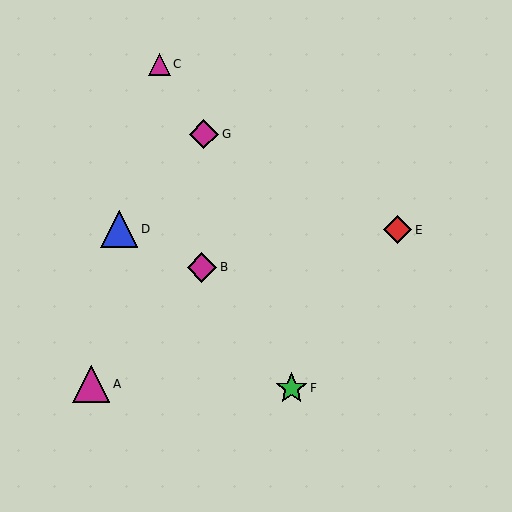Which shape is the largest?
The magenta triangle (labeled A) is the largest.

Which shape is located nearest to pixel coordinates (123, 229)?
The blue triangle (labeled D) at (119, 229) is nearest to that location.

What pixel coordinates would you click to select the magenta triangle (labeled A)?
Click at (91, 384) to select the magenta triangle A.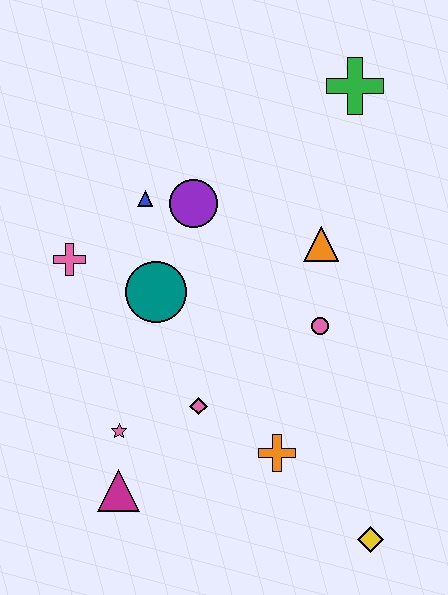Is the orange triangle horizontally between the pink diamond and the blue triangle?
No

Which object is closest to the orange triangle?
The pink circle is closest to the orange triangle.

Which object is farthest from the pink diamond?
The green cross is farthest from the pink diamond.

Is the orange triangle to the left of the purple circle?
No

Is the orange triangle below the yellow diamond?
No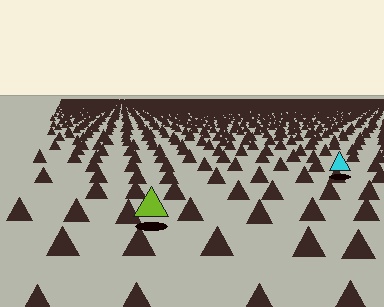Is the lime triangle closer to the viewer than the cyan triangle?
Yes. The lime triangle is closer — you can tell from the texture gradient: the ground texture is coarser near it.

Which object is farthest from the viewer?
The cyan triangle is farthest from the viewer. It appears smaller and the ground texture around it is denser.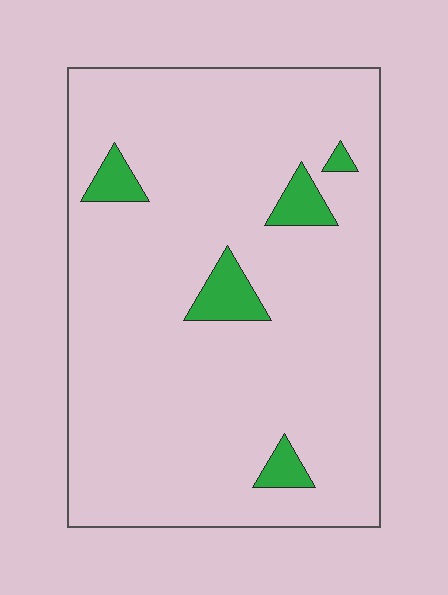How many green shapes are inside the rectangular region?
5.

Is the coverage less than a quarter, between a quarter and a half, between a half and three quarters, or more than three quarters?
Less than a quarter.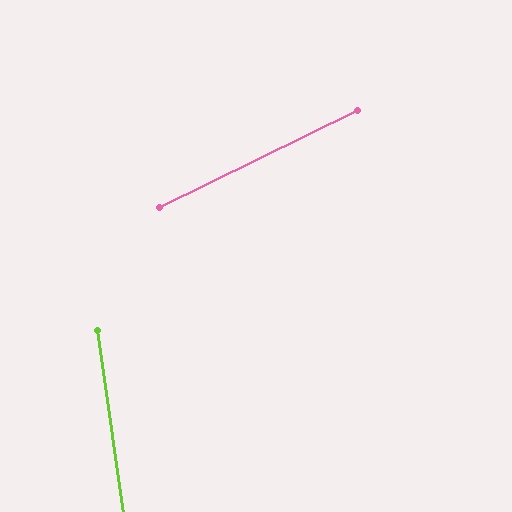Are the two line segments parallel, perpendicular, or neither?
Neither parallel nor perpendicular — they differ by about 72°.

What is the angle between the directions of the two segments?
Approximately 72 degrees.